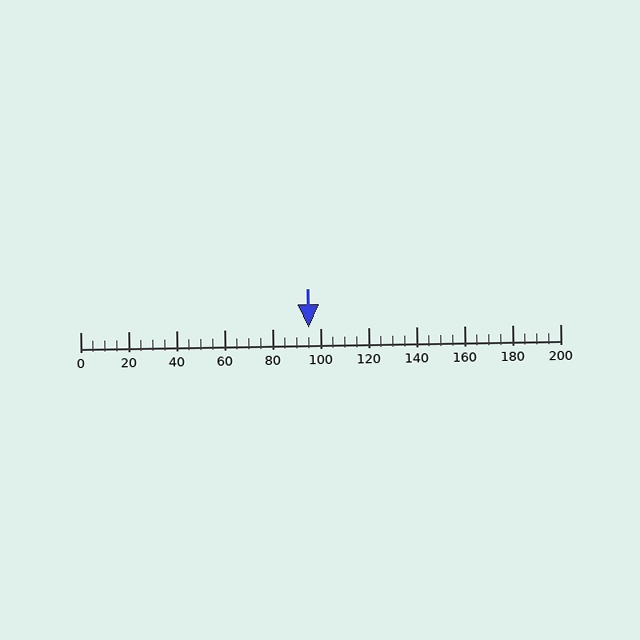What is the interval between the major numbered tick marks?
The major tick marks are spaced 20 units apart.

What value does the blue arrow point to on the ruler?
The blue arrow points to approximately 95.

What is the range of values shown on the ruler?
The ruler shows values from 0 to 200.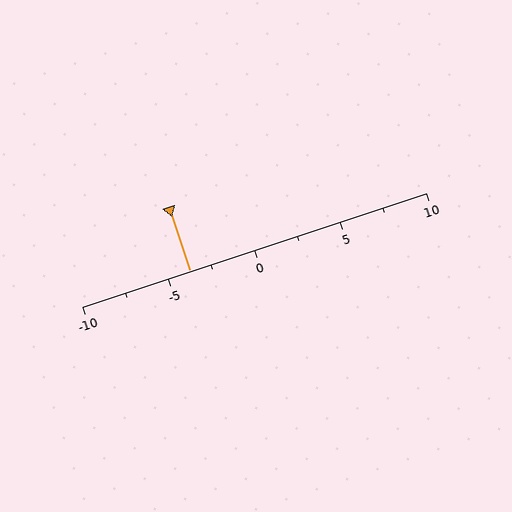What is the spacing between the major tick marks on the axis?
The major ticks are spaced 5 apart.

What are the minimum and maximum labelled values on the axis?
The axis runs from -10 to 10.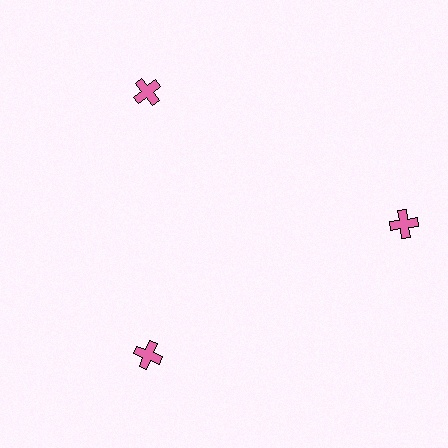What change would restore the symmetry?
The symmetry would be restored by moving it inward, back onto the ring so that all 3 crosses sit at equal angles and equal distance from the center.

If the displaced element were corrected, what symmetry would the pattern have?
It would have 3-fold rotational symmetry — the pattern would map onto itself every 120 degrees.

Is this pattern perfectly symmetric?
No. The 3 pink crosses are arranged in a ring, but one element near the 3 o'clock position is pushed outward from the center, breaking the 3-fold rotational symmetry.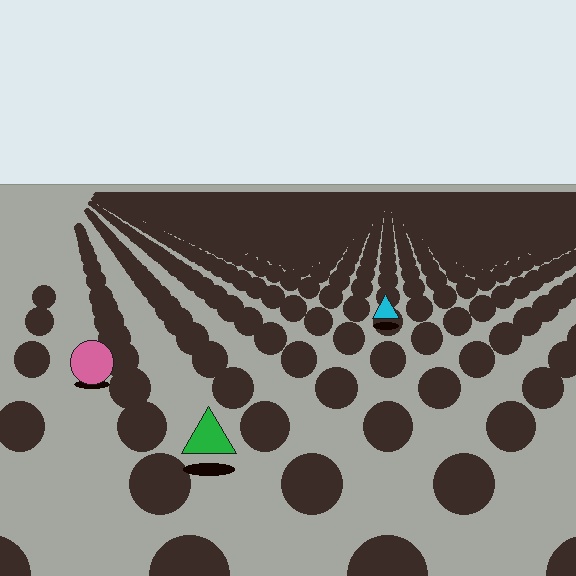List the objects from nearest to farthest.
From nearest to farthest: the green triangle, the pink circle, the cyan triangle.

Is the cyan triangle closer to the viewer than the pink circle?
No. The pink circle is closer — you can tell from the texture gradient: the ground texture is coarser near it.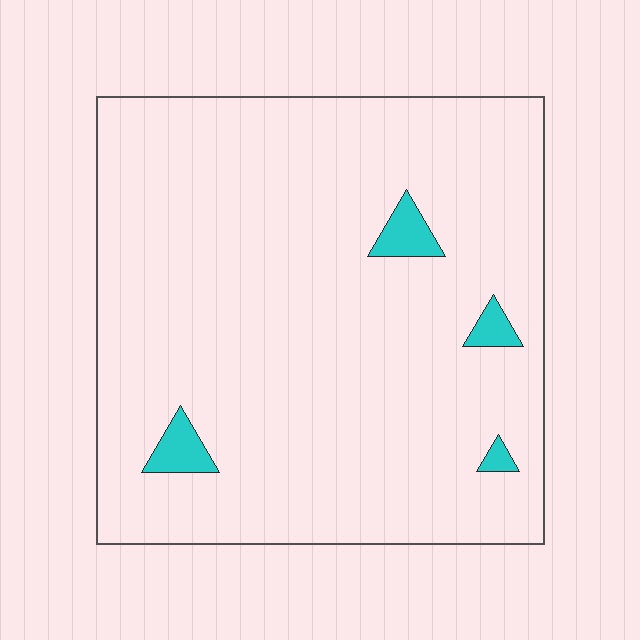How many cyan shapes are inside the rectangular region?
4.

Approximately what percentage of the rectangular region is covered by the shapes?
Approximately 5%.